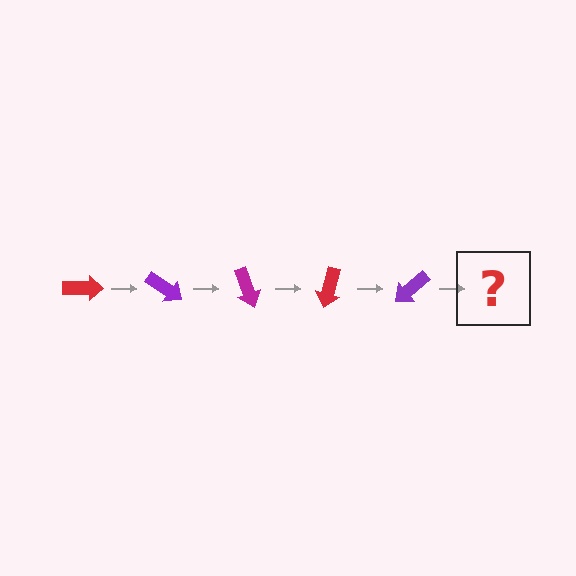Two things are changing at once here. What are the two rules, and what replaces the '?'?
The two rules are that it rotates 35 degrees each step and the color cycles through red, purple, and magenta. The '?' should be a magenta arrow, rotated 175 degrees from the start.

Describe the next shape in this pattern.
It should be a magenta arrow, rotated 175 degrees from the start.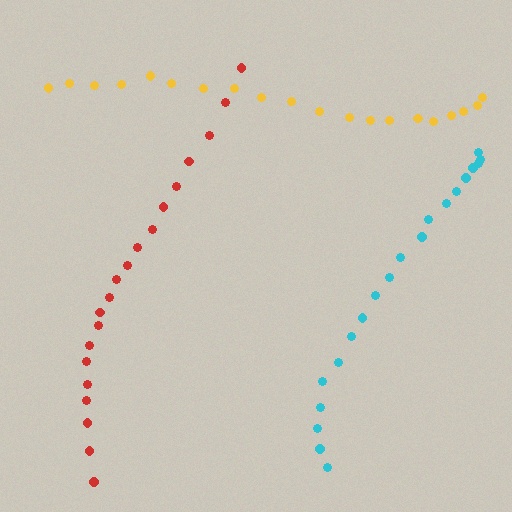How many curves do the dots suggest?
There are 3 distinct paths.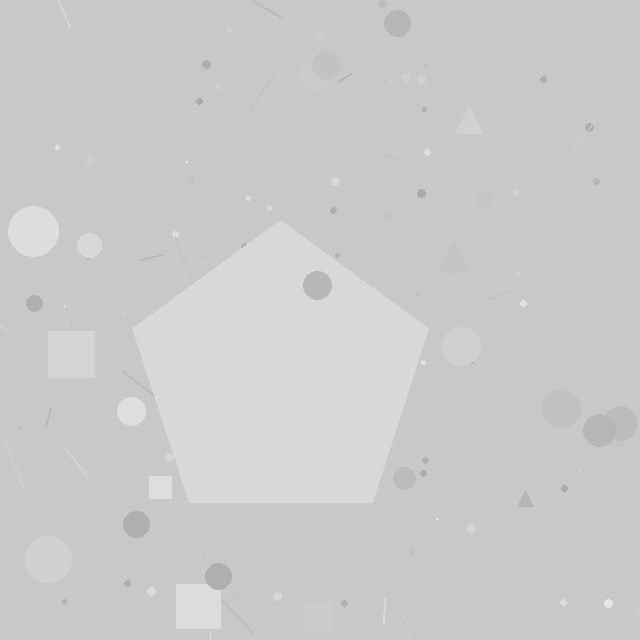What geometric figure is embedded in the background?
A pentagon is embedded in the background.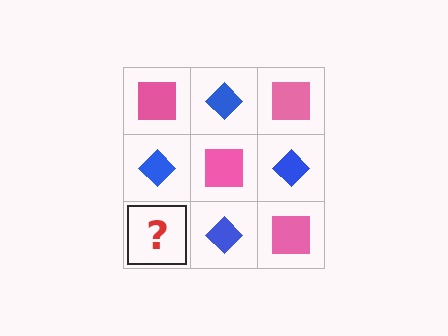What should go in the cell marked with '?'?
The missing cell should contain a pink square.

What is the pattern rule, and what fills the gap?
The rule is that it alternates pink square and blue diamond in a checkerboard pattern. The gap should be filled with a pink square.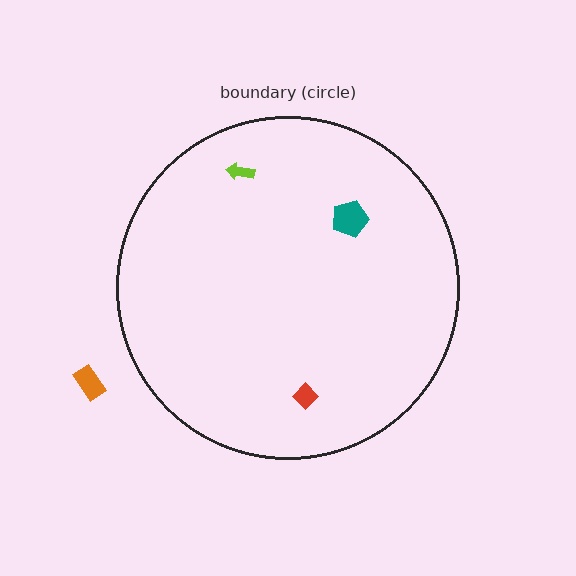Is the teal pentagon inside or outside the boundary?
Inside.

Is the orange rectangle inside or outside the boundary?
Outside.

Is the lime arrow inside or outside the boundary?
Inside.